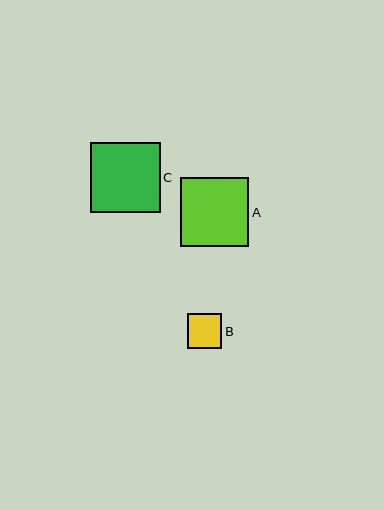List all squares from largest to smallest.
From largest to smallest: C, A, B.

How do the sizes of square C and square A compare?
Square C and square A are approximately the same size.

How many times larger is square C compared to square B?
Square C is approximately 2.0 times the size of square B.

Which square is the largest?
Square C is the largest with a size of approximately 70 pixels.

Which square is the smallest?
Square B is the smallest with a size of approximately 34 pixels.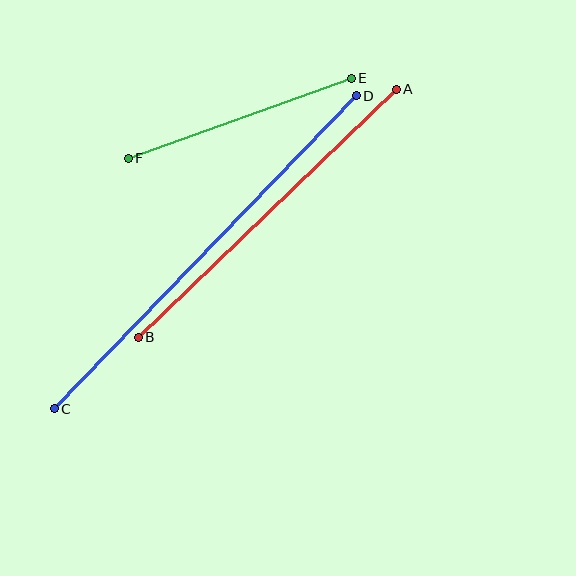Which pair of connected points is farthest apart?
Points C and D are farthest apart.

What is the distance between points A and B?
The distance is approximately 358 pixels.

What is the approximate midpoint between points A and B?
The midpoint is at approximately (267, 213) pixels.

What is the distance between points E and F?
The distance is approximately 237 pixels.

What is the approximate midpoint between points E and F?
The midpoint is at approximately (240, 118) pixels.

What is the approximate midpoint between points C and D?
The midpoint is at approximately (205, 252) pixels.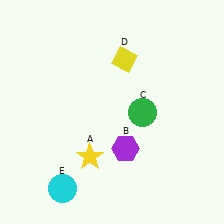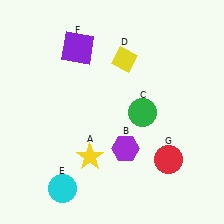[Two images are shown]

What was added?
A purple square (F), a red circle (G) were added in Image 2.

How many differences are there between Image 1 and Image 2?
There are 2 differences between the two images.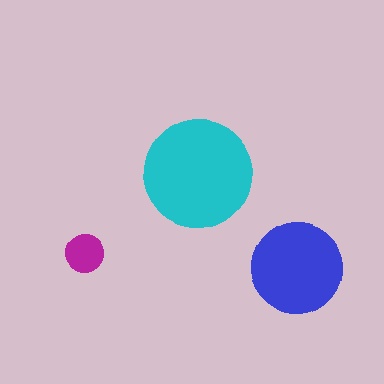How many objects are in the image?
There are 3 objects in the image.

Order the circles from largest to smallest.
the cyan one, the blue one, the magenta one.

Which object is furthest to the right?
The blue circle is rightmost.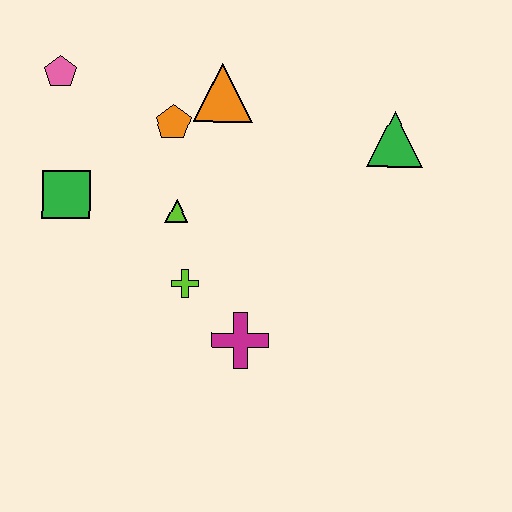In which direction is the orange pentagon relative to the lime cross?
The orange pentagon is above the lime cross.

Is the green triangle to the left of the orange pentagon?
No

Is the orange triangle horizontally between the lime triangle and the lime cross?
No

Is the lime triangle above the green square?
No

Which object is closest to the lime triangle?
The lime cross is closest to the lime triangle.